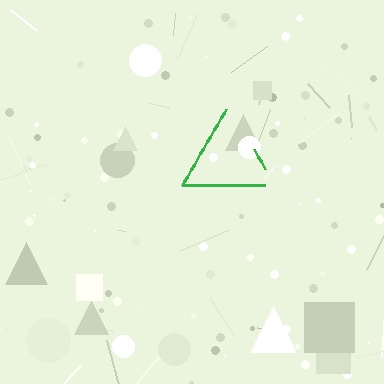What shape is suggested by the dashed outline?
The dashed outline suggests a triangle.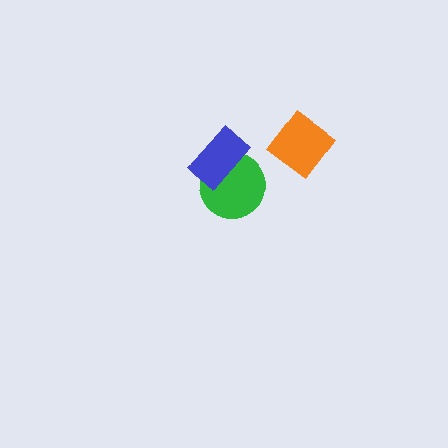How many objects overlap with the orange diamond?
0 objects overlap with the orange diamond.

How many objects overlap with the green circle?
1 object overlaps with the green circle.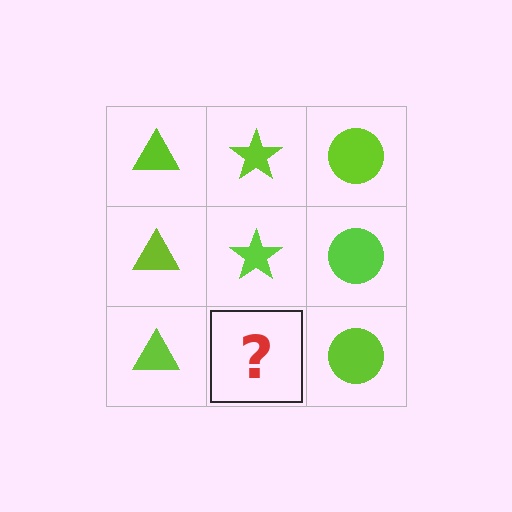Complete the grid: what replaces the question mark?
The question mark should be replaced with a lime star.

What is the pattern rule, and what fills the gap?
The rule is that each column has a consistent shape. The gap should be filled with a lime star.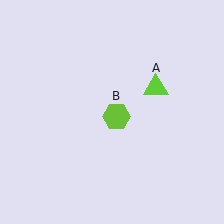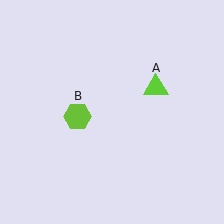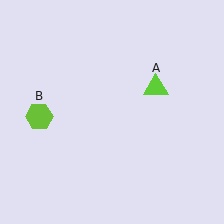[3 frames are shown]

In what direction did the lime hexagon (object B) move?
The lime hexagon (object B) moved left.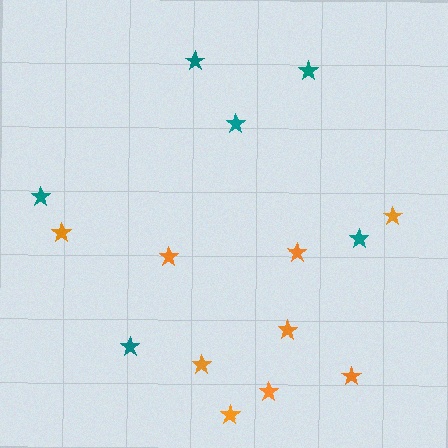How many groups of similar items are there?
There are 2 groups: one group of teal stars (6) and one group of orange stars (9).